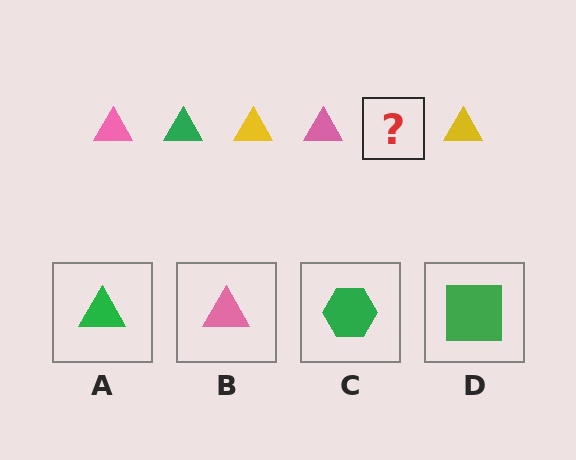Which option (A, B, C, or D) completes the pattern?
A.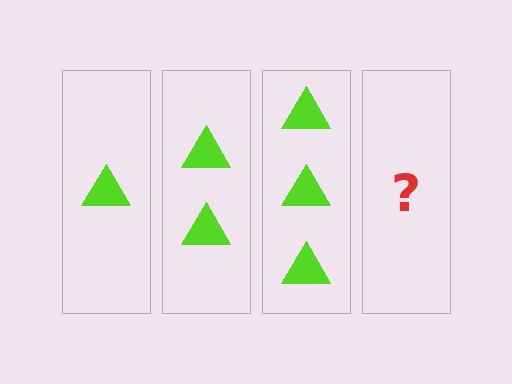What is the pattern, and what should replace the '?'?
The pattern is that each step adds one more triangle. The '?' should be 4 triangles.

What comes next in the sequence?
The next element should be 4 triangles.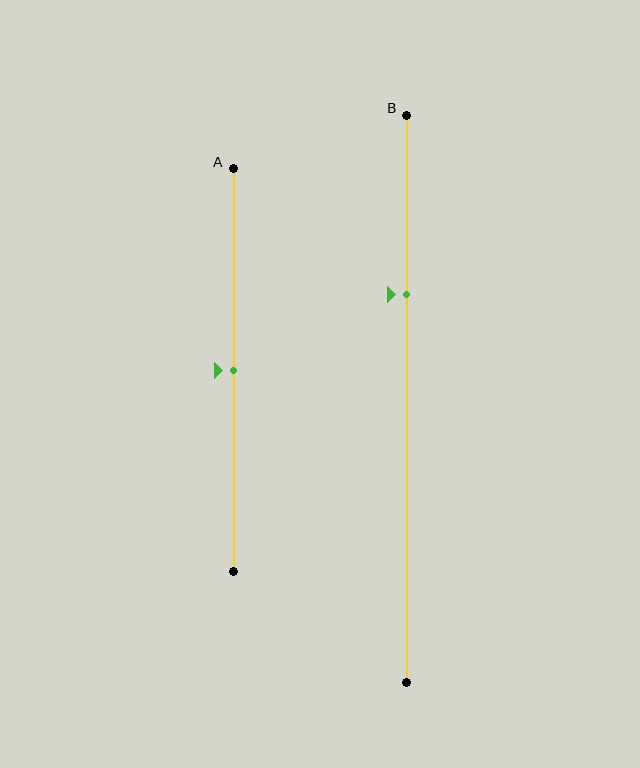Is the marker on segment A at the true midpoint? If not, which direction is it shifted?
Yes, the marker on segment A is at the true midpoint.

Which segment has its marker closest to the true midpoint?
Segment A has its marker closest to the true midpoint.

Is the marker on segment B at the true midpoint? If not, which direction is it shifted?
No, the marker on segment B is shifted upward by about 18% of the segment length.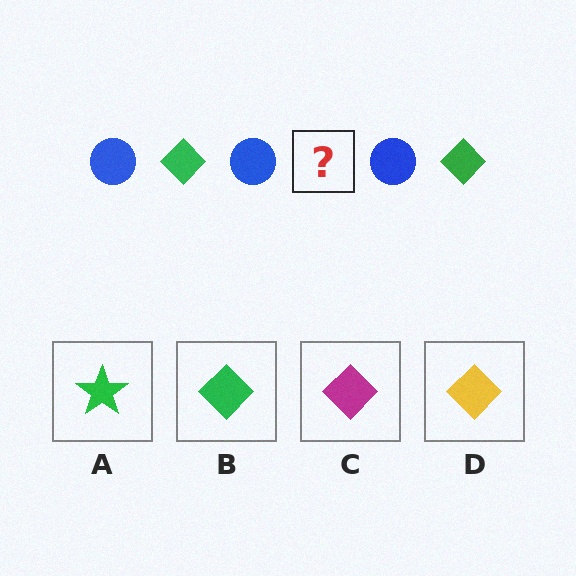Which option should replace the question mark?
Option B.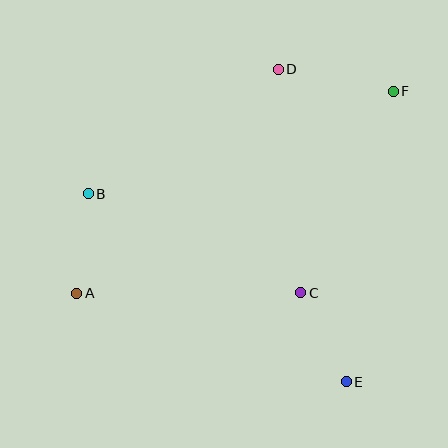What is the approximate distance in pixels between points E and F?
The distance between E and F is approximately 294 pixels.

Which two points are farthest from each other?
Points A and F are farthest from each other.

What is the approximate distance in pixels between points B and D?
The distance between B and D is approximately 227 pixels.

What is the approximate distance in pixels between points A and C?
The distance between A and C is approximately 224 pixels.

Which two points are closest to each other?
Points C and E are closest to each other.